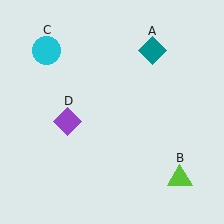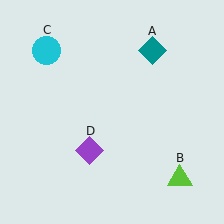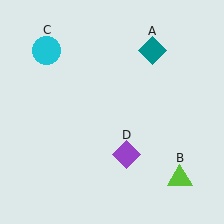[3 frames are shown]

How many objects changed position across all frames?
1 object changed position: purple diamond (object D).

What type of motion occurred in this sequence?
The purple diamond (object D) rotated counterclockwise around the center of the scene.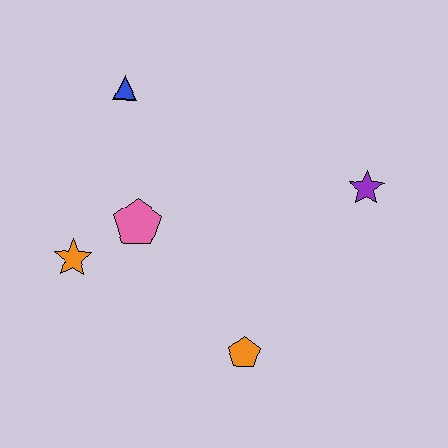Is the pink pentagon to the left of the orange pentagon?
Yes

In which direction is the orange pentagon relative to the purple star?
The orange pentagon is below the purple star.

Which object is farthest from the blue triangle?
The orange pentagon is farthest from the blue triangle.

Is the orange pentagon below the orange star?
Yes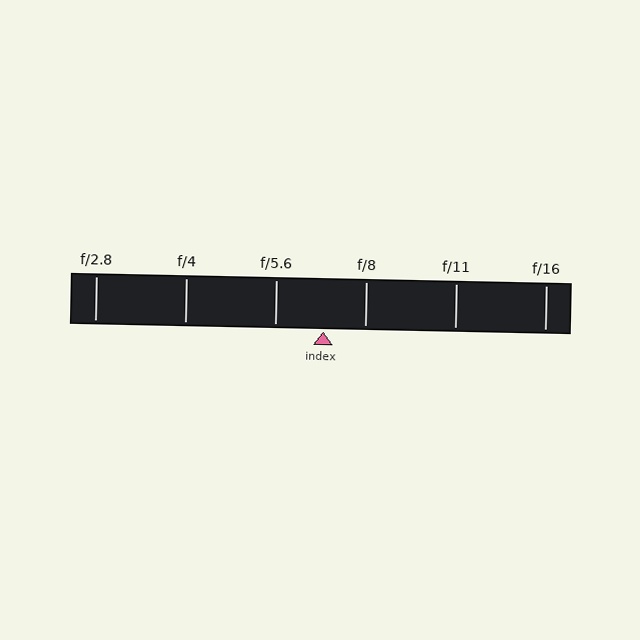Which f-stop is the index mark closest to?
The index mark is closest to f/8.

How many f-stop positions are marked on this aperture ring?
There are 6 f-stop positions marked.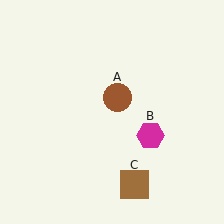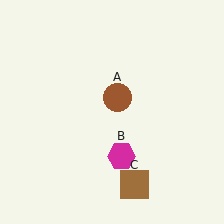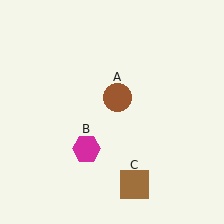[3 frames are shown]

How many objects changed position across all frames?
1 object changed position: magenta hexagon (object B).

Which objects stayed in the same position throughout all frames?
Brown circle (object A) and brown square (object C) remained stationary.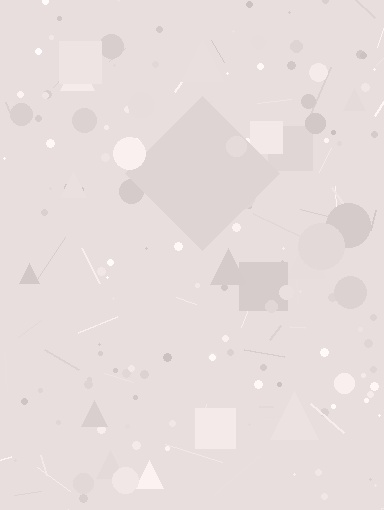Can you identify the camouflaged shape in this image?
The camouflaged shape is a diamond.